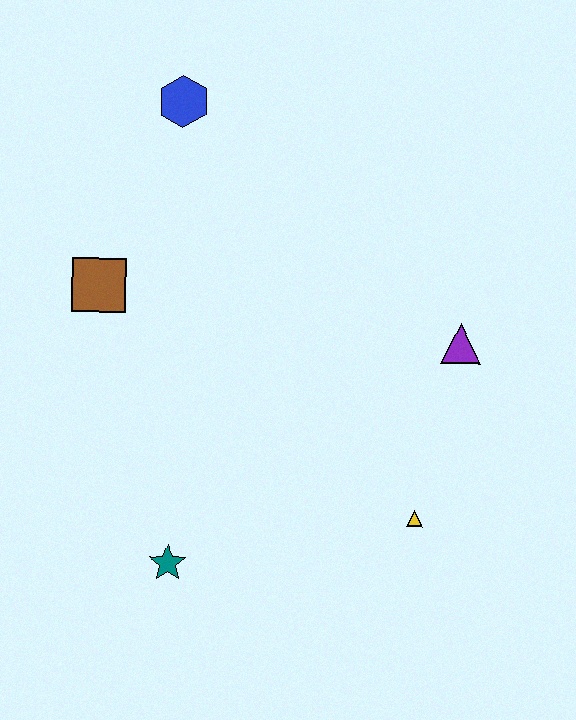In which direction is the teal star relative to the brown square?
The teal star is below the brown square.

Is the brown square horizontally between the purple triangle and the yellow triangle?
No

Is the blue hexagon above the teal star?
Yes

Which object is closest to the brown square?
The blue hexagon is closest to the brown square.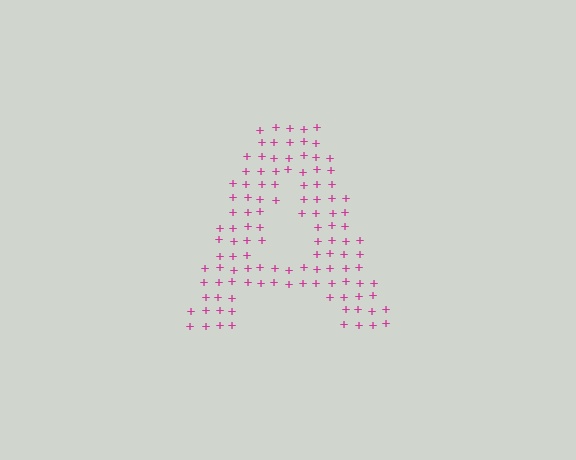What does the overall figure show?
The overall figure shows the letter A.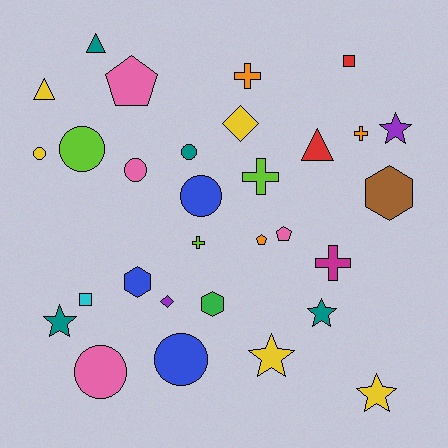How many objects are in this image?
There are 30 objects.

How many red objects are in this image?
There are 2 red objects.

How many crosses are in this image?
There are 5 crosses.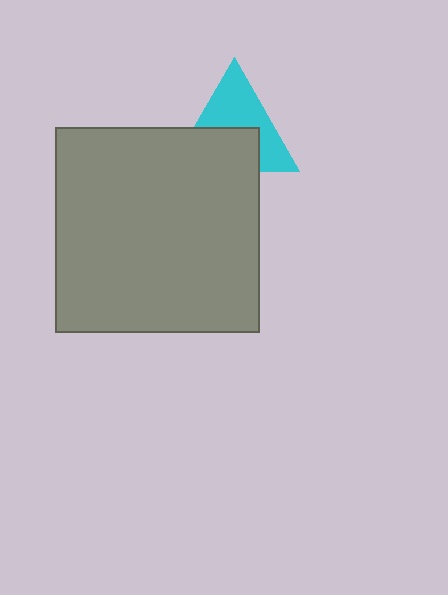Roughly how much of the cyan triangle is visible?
About half of it is visible (roughly 54%).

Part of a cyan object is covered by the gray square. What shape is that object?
It is a triangle.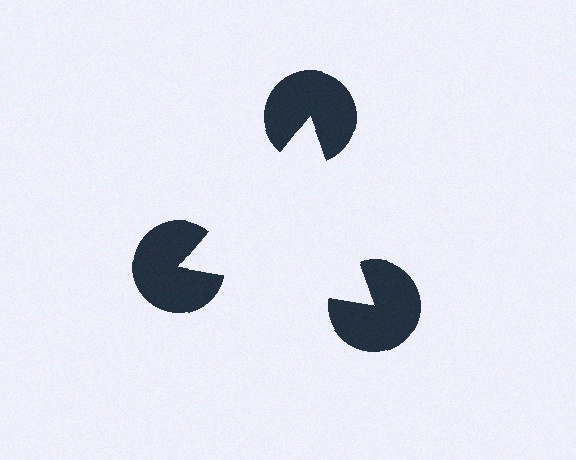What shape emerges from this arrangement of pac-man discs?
An illusory triangle — its edges are inferred from the aligned wedge cuts in the pac-man discs, not physically drawn.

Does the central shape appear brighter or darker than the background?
It typically appears slightly brighter than the background, even though no actual brightness change is drawn.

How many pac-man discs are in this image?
There are 3 — one at each vertex of the illusory triangle.